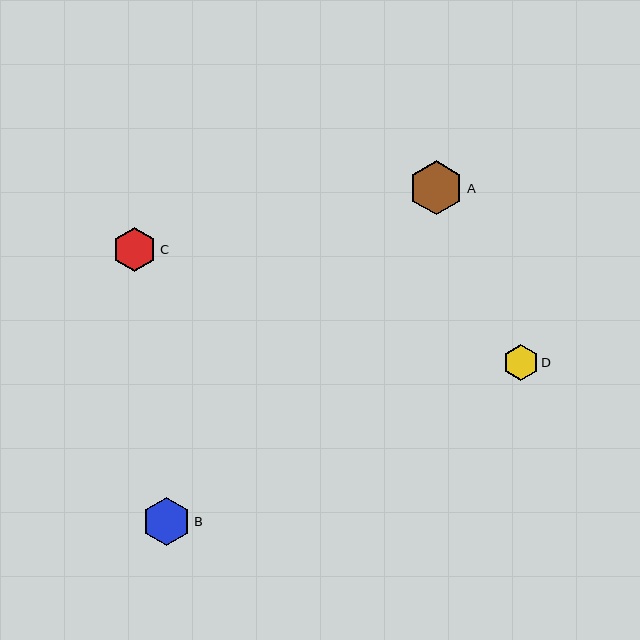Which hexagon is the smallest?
Hexagon D is the smallest with a size of approximately 36 pixels.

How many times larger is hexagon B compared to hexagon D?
Hexagon B is approximately 1.4 times the size of hexagon D.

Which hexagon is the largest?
Hexagon A is the largest with a size of approximately 54 pixels.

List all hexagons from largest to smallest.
From largest to smallest: A, B, C, D.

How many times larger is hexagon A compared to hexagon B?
Hexagon A is approximately 1.1 times the size of hexagon B.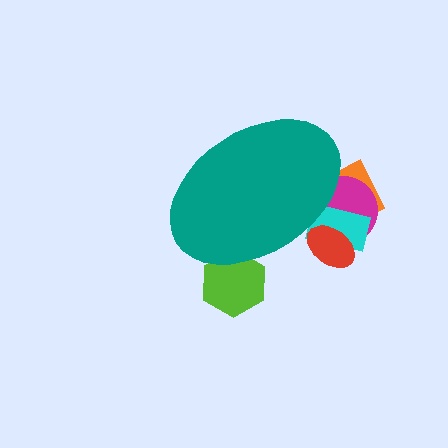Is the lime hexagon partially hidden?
Yes, the lime hexagon is partially hidden behind the teal ellipse.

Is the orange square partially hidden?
Yes, the orange square is partially hidden behind the teal ellipse.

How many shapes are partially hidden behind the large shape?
5 shapes are partially hidden.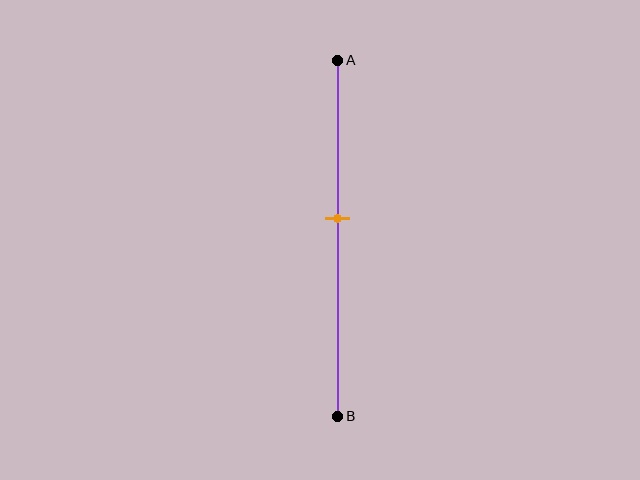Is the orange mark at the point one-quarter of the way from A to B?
No, the mark is at about 45% from A, not at the 25% one-quarter point.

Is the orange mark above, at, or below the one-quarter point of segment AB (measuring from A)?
The orange mark is below the one-quarter point of segment AB.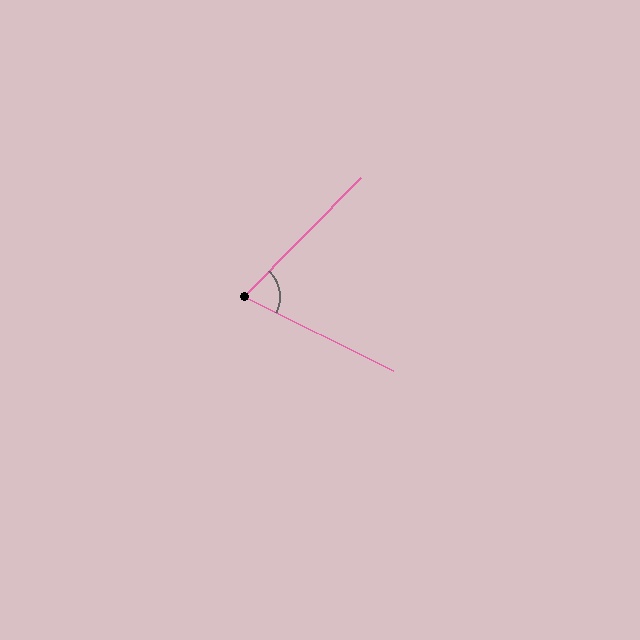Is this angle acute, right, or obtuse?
It is acute.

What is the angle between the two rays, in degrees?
Approximately 72 degrees.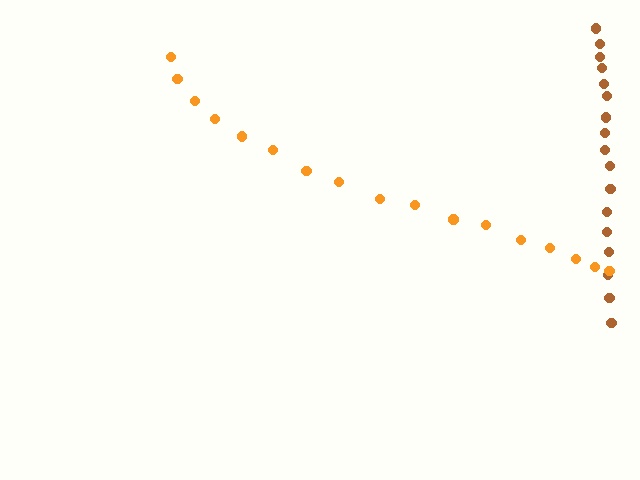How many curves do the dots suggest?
There are 2 distinct paths.